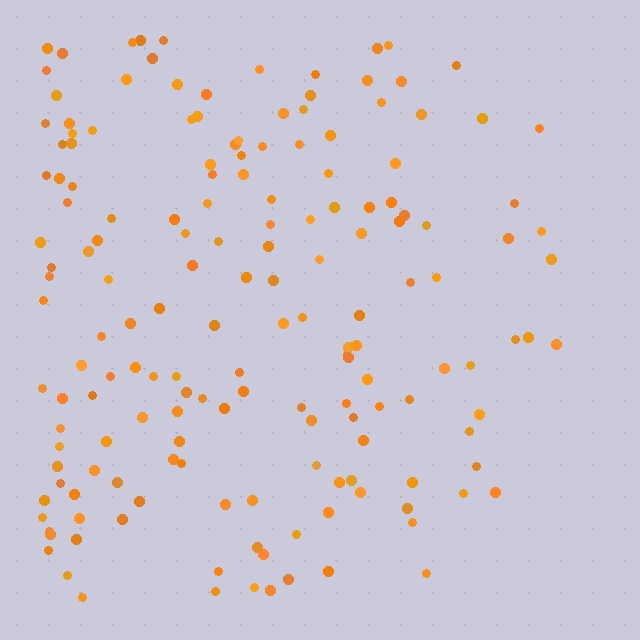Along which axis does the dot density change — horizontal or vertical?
Horizontal.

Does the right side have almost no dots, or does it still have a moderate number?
Still a moderate number, just noticeably fewer than the left.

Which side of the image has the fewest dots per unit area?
The right.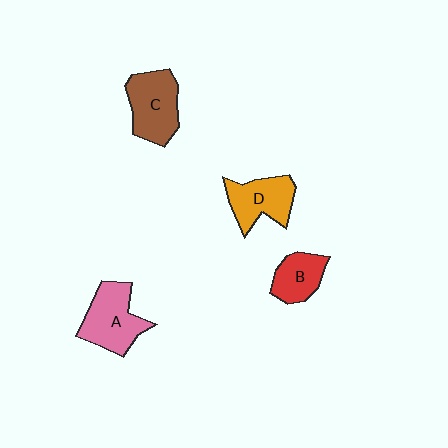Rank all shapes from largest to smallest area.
From largest to smallest: A (pink), C (brown), D (orange), B (red).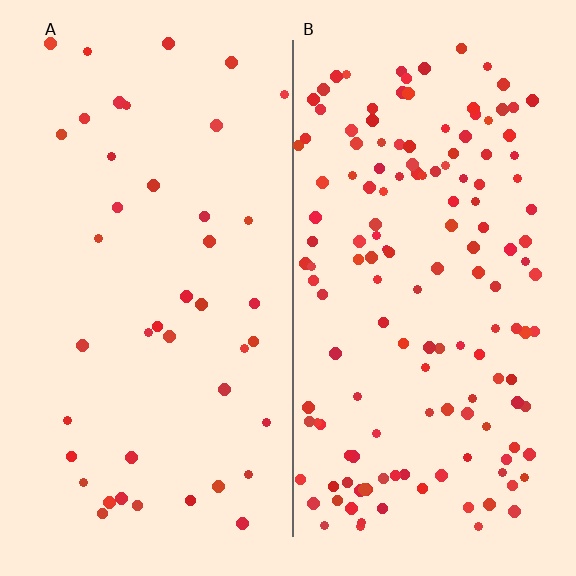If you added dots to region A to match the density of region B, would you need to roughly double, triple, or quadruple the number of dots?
Approximately triple.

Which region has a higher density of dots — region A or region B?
B (the right).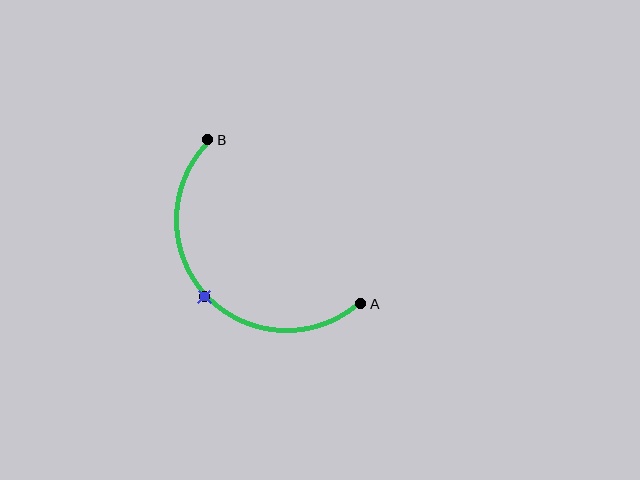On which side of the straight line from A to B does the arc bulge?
The arc bulges below and to the left of the straight line connecting A and B.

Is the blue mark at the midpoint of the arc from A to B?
Yes. The blue mark lies on the arc at equal arc-length from both A and B — it is the arc midpoint.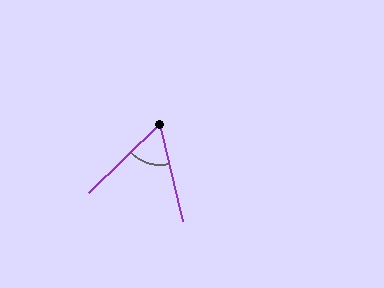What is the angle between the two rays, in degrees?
Approximately 59 degrees.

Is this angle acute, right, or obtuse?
It is acute.